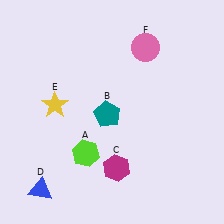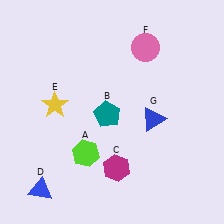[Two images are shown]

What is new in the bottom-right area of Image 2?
A blue triangle (G) was added in the bottom-right area of Image 2.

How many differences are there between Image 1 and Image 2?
There is 1 difference between the two images.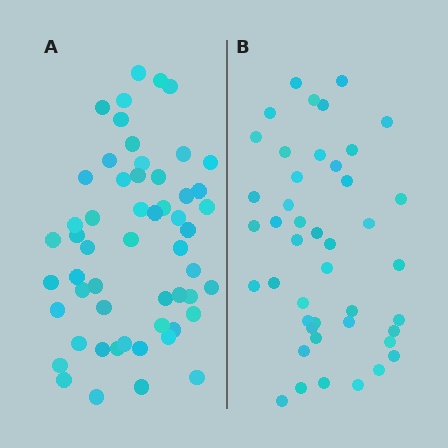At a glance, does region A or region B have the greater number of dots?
Region A (the left region) has more dots.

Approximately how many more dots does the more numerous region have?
Region A has roughly 12 or so more dots than region B.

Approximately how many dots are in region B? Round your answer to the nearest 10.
About 40 dots. (The exact count is 44, which rounds to 40.)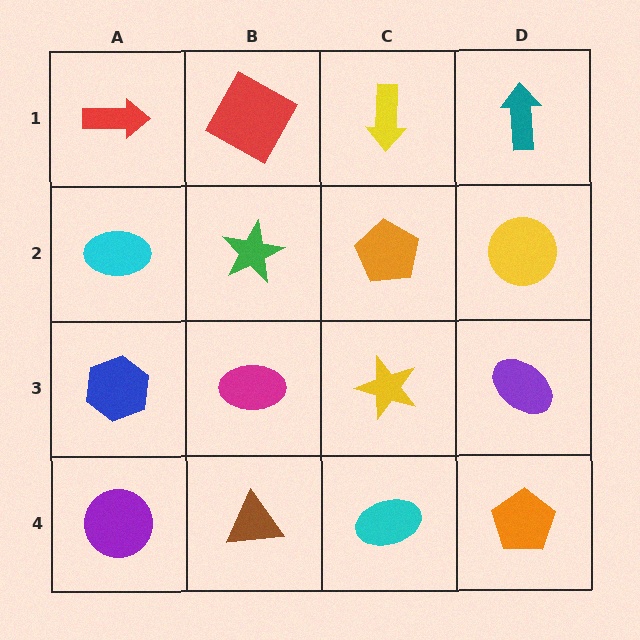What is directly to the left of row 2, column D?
An orange pentagon.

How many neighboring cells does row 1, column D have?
2.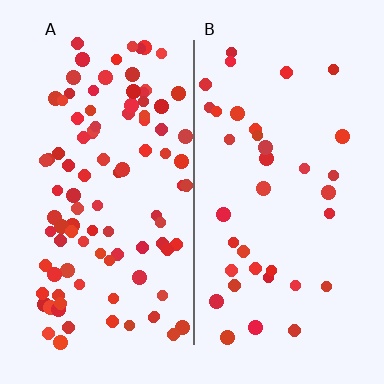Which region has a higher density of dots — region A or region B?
A (the left).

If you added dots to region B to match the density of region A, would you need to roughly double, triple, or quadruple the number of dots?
Approximately triple.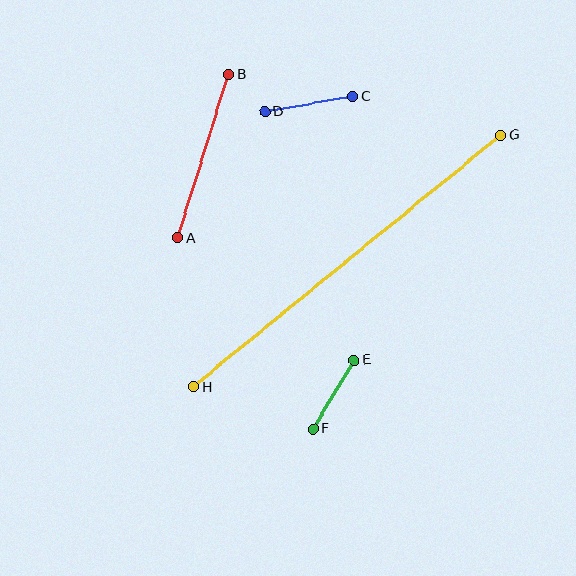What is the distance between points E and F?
The distance is approximately 80 pixels.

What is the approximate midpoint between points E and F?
The midpoint is at approximately (334, 395) pixels.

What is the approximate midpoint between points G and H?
The midpoint is at approximately (347, 261) pixels.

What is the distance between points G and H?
The distance is approximately 397 pixels.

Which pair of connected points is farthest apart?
Points G and H are farthest apart.